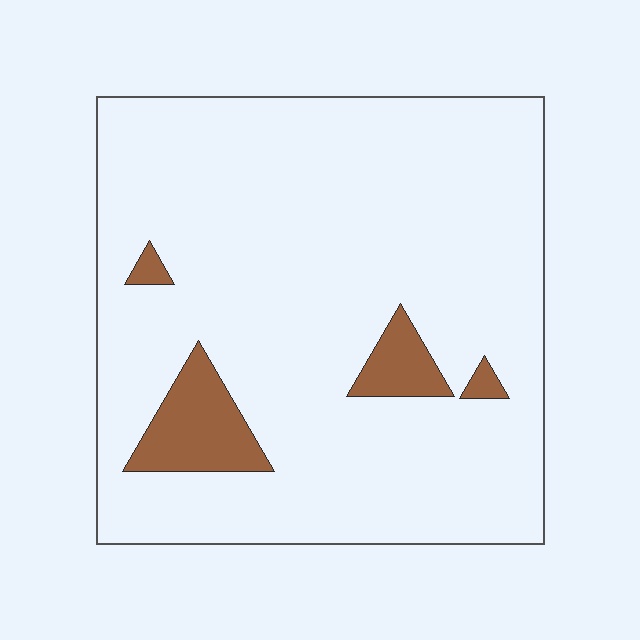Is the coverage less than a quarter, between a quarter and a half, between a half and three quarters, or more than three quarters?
Less than a quarter.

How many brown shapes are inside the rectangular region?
4.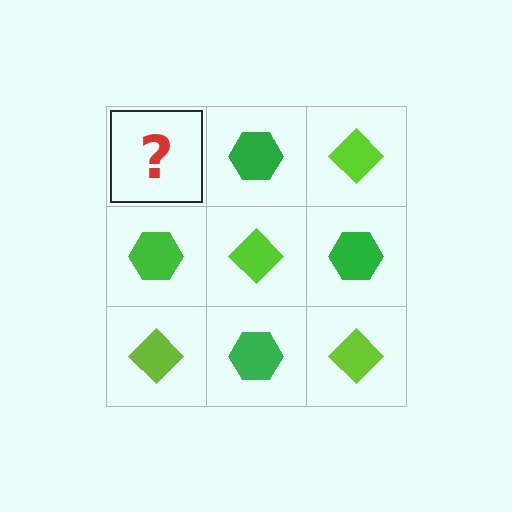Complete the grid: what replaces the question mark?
The question mark should be replaced with a lime diamond.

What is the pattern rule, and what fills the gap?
The rule is that it alternates lime diamond and green hexagon in a checkerboard pattern. The gap should be filled with a lime diamond.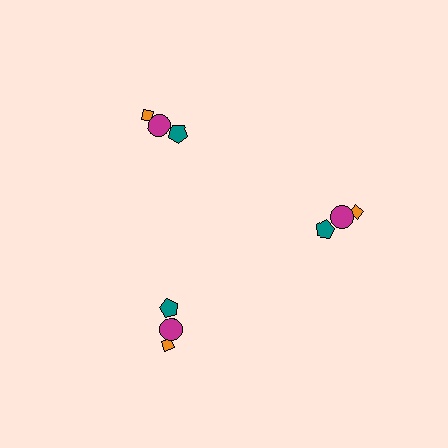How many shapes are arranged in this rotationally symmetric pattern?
There are 9 shapes, arranged in 3 groups of 3.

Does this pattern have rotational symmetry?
Yes, this pattern has 3-fold rotational symmetry. It looks the same after rotating 120 degrees around the center.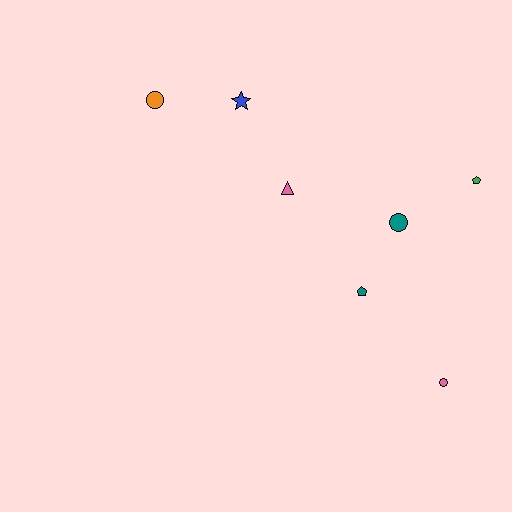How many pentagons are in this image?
There are 2 pentagons.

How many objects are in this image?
There are 7 objects.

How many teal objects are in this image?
There are 2 teal objects.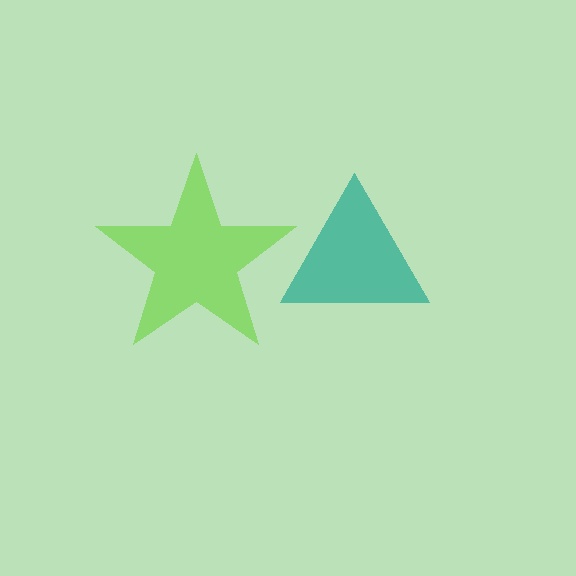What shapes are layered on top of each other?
The layered shapes are: a lime star, a teal triangle.